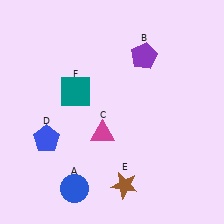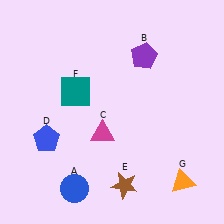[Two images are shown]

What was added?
An orange triangle (G) was added in Image 2.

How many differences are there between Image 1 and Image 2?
There is 1 difference between the two images.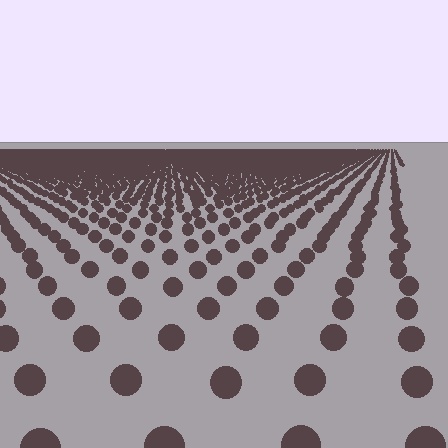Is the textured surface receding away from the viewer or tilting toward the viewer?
The surface is receding away from the viewer. Texture elements get smaller and denser toward the top.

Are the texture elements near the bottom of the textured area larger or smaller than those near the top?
Larger. Near the bottom, elements are closer to the viewer and appear at a bigger on-screen size.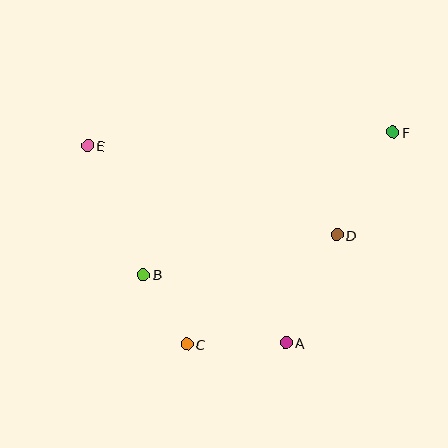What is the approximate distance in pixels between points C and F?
The distance between C and F is approximately 296 pixels.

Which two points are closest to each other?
Points B and C are closest to each other.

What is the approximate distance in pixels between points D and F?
The distance between D and F is approximately 117 pixels.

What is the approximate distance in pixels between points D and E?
The distance between D and E is approximately 265 pixels.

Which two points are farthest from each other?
Points E and F are farthest from each other.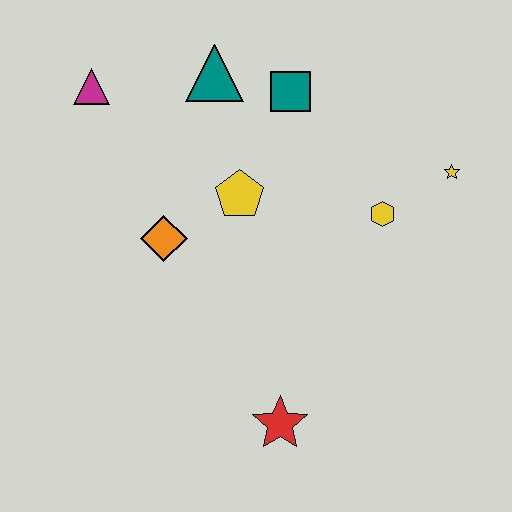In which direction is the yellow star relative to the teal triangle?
The yellow star is to the right of the teal triangle.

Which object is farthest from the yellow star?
The magenta triangle is farthest from the yellow star.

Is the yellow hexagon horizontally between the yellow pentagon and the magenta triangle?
No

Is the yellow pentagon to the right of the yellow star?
No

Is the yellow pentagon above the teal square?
No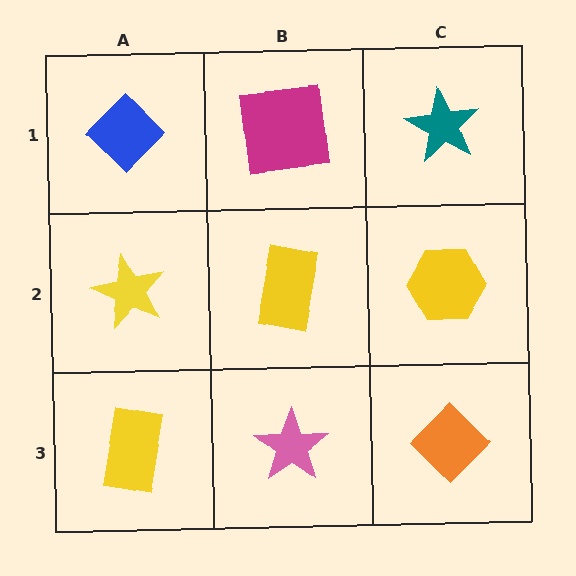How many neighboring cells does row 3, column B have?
3.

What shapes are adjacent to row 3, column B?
A yellow rectangle (row 2, column B), a yellow rectangle (row 3, column A), an orange diamond (row 3, column C).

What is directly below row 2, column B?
A pink star.